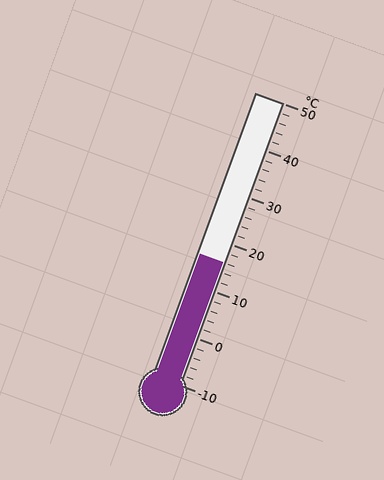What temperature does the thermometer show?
The thermometer shows approximately 16°C.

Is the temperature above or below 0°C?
The temperature is above 0°C.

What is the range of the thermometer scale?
The thermometer scale ranges from -10°C to 50°C.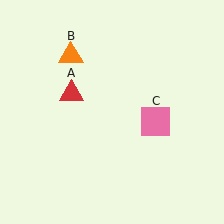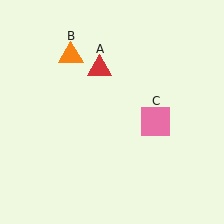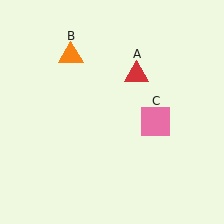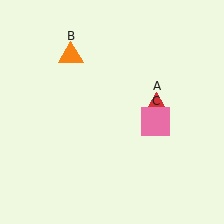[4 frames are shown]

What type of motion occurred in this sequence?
The red triangle (object A) rotated clockwise around the center of the scene.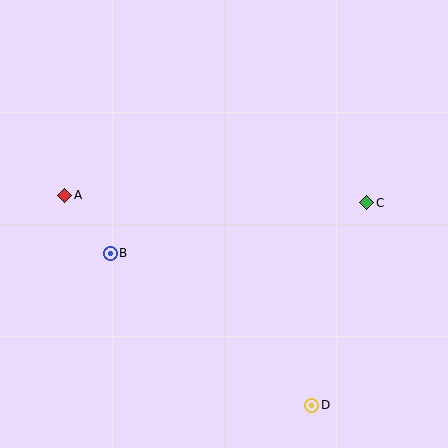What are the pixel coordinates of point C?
Point C is at (367, 203).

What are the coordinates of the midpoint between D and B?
The midpoint between D and B is at (211, 329).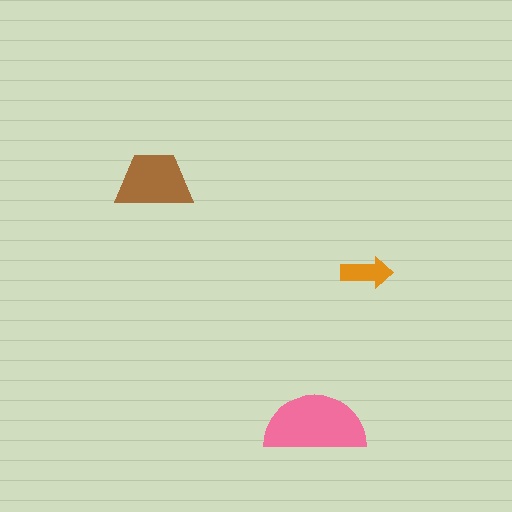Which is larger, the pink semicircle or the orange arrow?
The pink semicircle.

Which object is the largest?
The pink semicircle.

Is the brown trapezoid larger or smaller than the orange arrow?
Larger.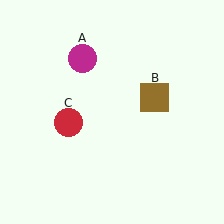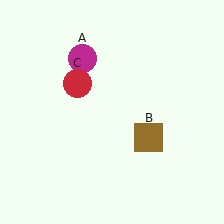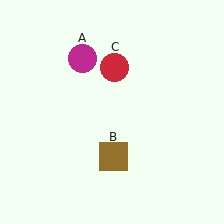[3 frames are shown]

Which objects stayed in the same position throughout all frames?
Magenta circle (object A) remained stationary.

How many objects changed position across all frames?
2 objects changed position: brown square (object B), red circle (object C).